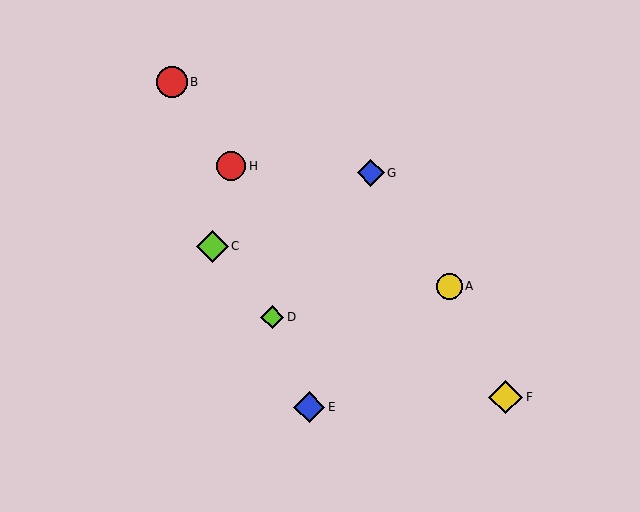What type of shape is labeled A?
Shape A is a yellow circle.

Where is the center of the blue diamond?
The center of the blue diamond is at (371, 173).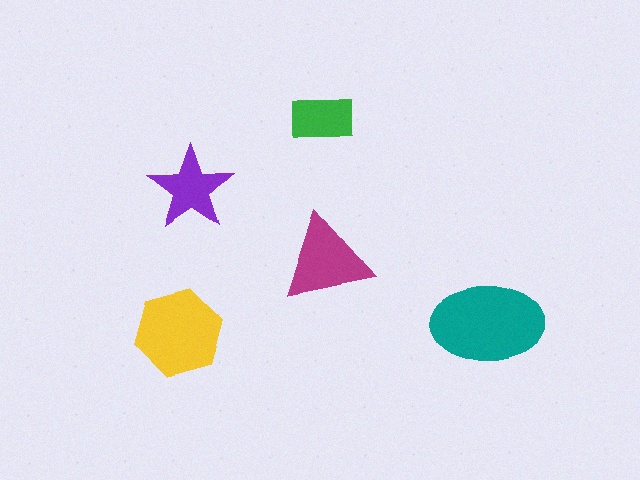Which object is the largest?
The teal ellipse.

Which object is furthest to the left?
The yellow hexagon is leftmost.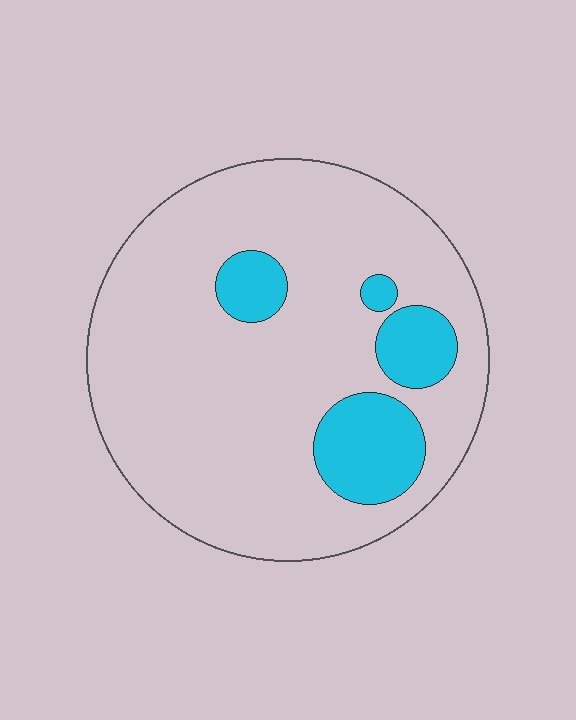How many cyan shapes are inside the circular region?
4.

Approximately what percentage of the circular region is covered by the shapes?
Approximately 15%.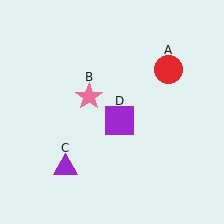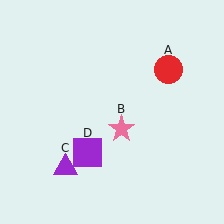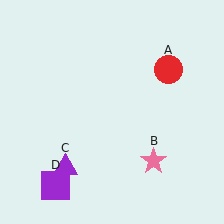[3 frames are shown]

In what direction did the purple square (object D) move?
The purple square (object D) moved down and to the left.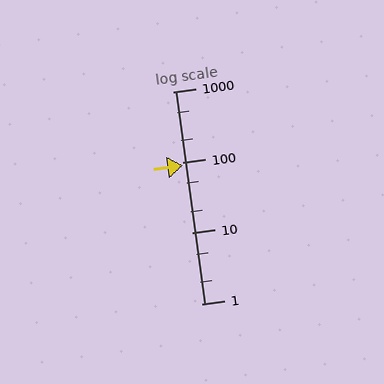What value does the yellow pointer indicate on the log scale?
The pointer indicates approximately 89.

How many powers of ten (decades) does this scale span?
The scale spans 3 decades, from 1 to 1000.